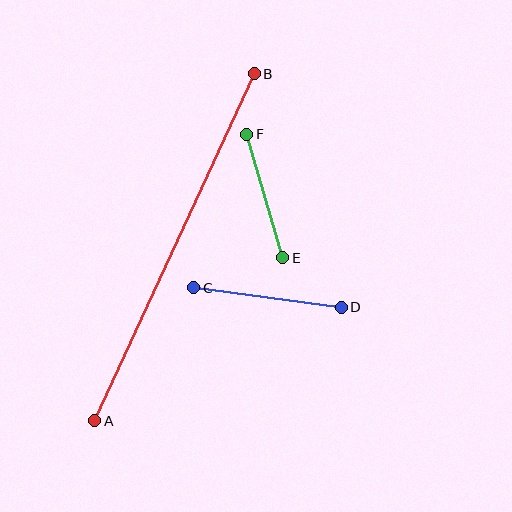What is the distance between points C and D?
The distance is approximately 149 pixels.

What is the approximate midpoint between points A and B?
The midpoint is at approximately (174, 247) pixels.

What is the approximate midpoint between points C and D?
The midpoint is at approximately (268, 298) pixels.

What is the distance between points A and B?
The distance is approximately 382 pixels.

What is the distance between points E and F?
The distance is approximately 128 pixels.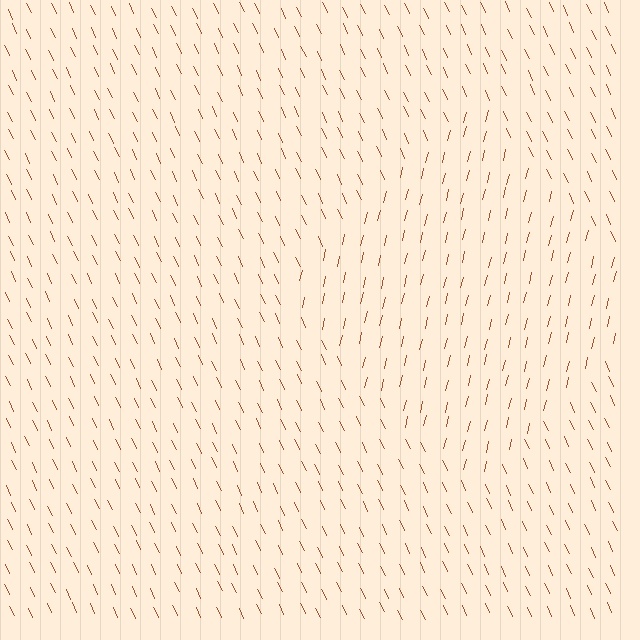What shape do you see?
I see a diamond.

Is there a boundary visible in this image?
Yes, there is a texture boundary formed by a change in line orientation.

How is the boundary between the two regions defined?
The boundary is defined purely by a change in line orientation (approximately 40 degrees difference). All lines are the same color and thickness.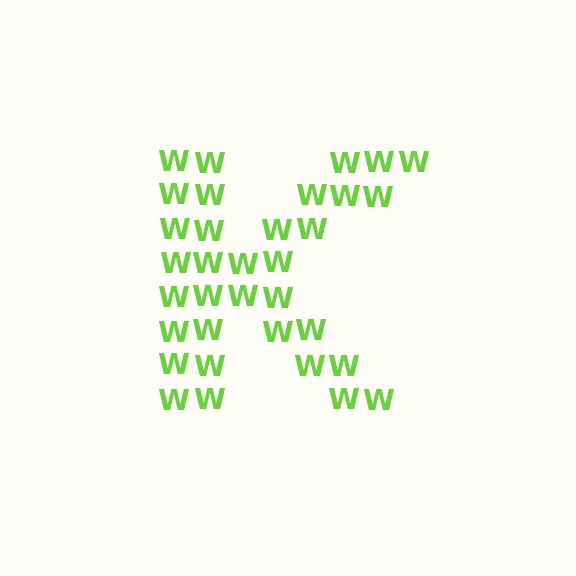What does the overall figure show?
The overall figure shows the letter K.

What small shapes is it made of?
It is made of small letter W's.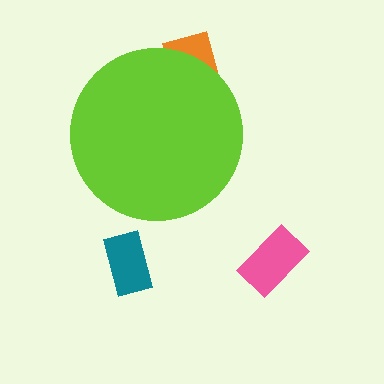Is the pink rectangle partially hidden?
No, the pink rectangle is fully visible.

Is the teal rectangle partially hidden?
No, the teal rectangle is fully visible.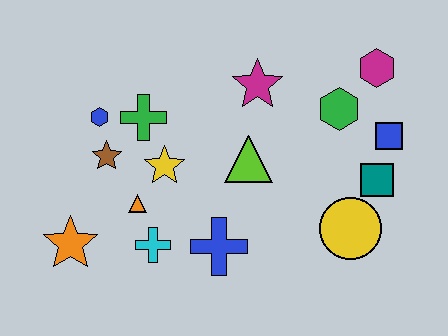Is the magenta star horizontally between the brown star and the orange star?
No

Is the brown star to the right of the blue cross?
No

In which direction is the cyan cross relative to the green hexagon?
The cyan cross is to the left of the green hexagon.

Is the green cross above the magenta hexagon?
No